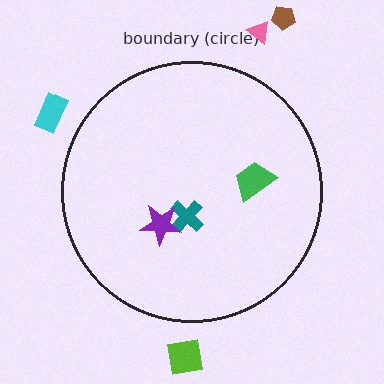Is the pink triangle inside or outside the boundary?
Outside.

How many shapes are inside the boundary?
3 inside, 4 outside.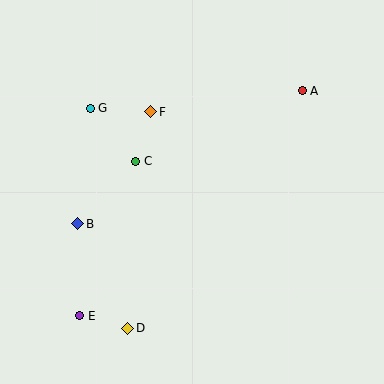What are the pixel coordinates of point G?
Point G is at (90, 108).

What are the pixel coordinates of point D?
Point D is at (128, 328).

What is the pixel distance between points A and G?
The distance between A and G is 213 pixels.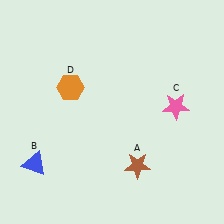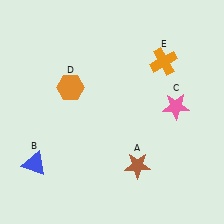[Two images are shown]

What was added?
An orange cross (E) was added in Image 2.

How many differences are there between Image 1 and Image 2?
There is 1 difference between the two images.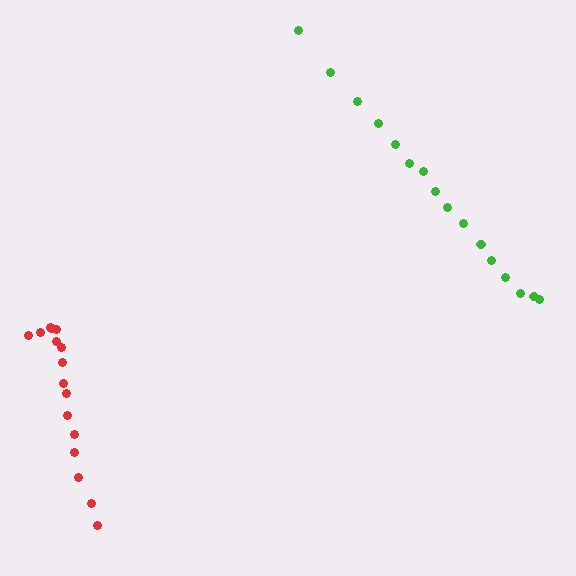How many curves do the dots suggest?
There are 2 distinct paths.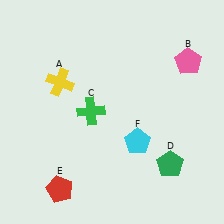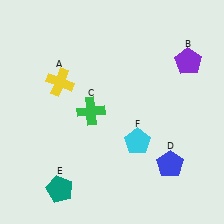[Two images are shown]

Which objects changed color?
B changed from pink to purple. D changed from green to blue. E changed from red to teal.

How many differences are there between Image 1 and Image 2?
There are 3 differences between the two images.